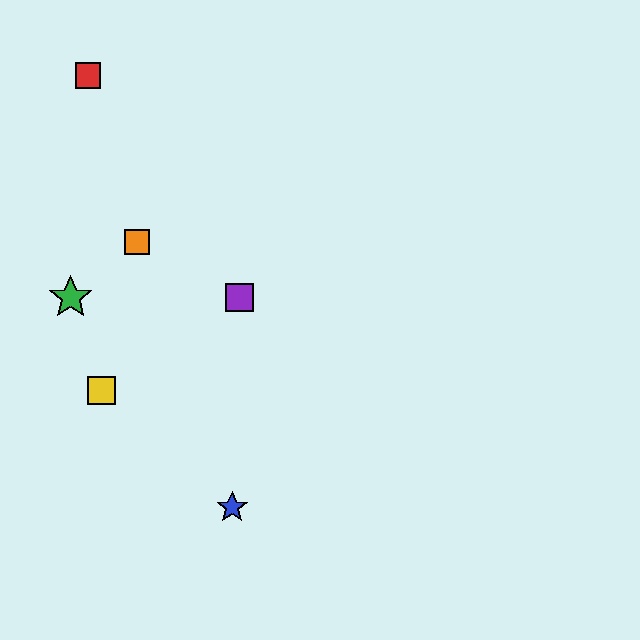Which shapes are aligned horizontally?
The green star, the purple square are aligned horizontally.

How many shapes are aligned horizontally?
2 shapes (the green star, the purple square) are aligned horizontally.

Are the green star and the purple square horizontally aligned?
Yes, both are at y≈297.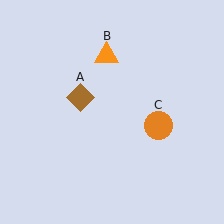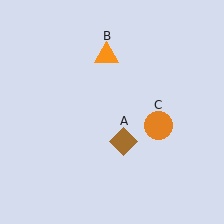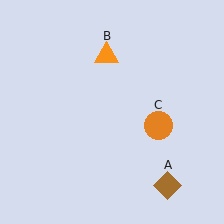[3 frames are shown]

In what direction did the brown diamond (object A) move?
The brown diamond (object A) moved down and to the right.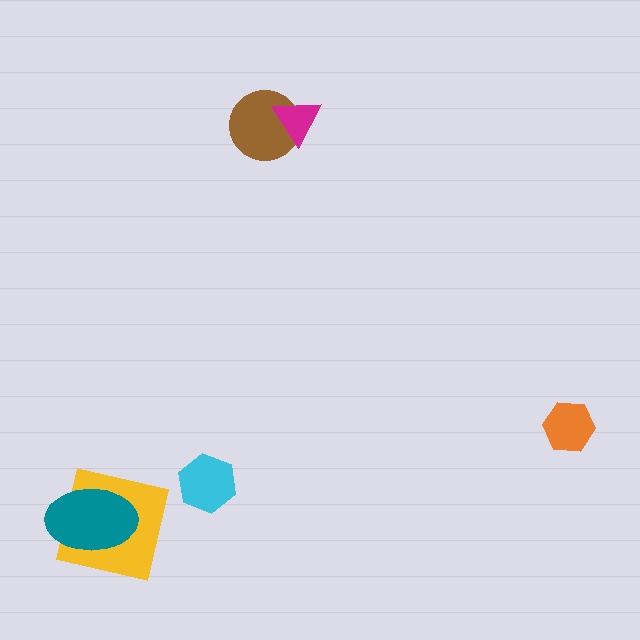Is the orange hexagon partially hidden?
No, no other shape covers it.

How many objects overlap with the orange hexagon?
0 objects overlap with the orange hexagon.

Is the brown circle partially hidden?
Yes, it is partially covered by another shape.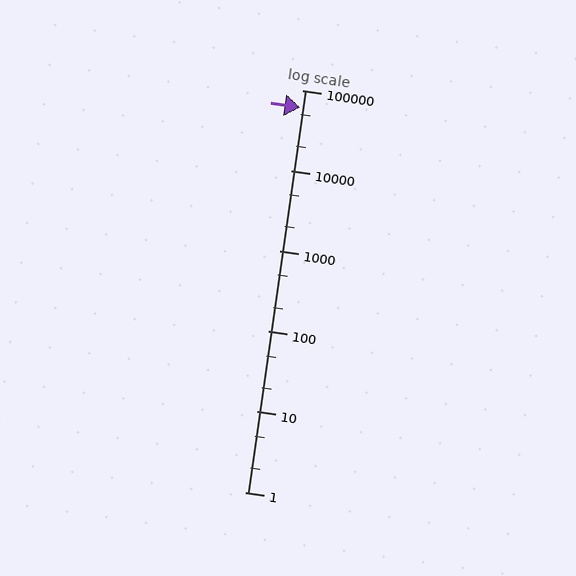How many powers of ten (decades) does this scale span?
The scale spans 5 decades, from 1 to 100000.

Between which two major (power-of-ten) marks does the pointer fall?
The pointer is between 10000 and 100000.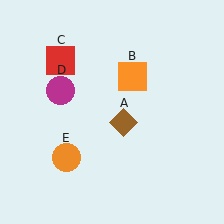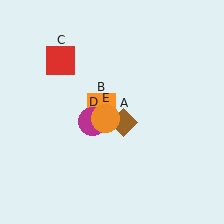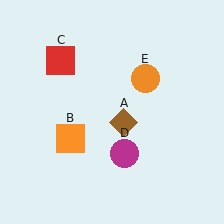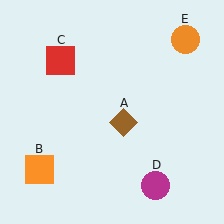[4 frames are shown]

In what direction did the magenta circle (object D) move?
The magenta circle (object D) moved down and to the right.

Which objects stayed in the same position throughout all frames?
Brown diamond (object A) and red square (object C) remained stationary.